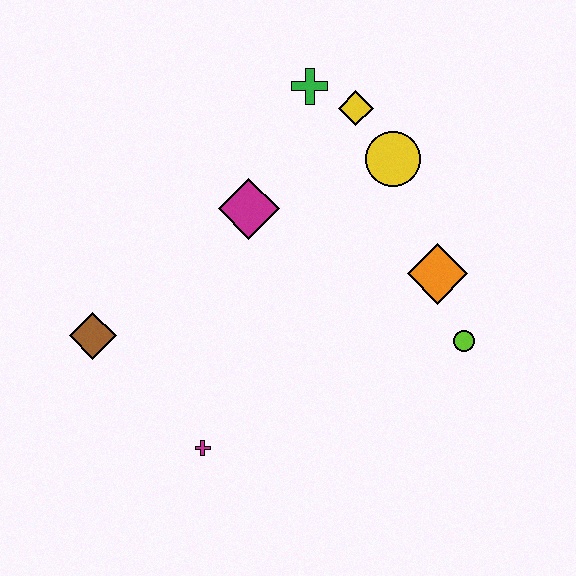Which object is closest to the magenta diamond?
The green cross is closest to the magenta diamond.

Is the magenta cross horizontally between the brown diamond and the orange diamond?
Yes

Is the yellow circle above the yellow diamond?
No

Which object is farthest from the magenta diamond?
The lime circle is farthest from the magenta diamond.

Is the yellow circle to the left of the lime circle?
Yes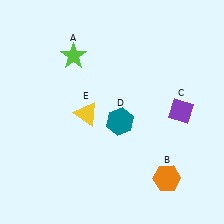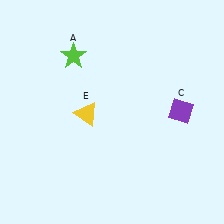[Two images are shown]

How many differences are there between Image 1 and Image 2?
There are 2 differences between the two images.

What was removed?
The orange hexagon (B), the teal hexagon (D) were removed in Image 2.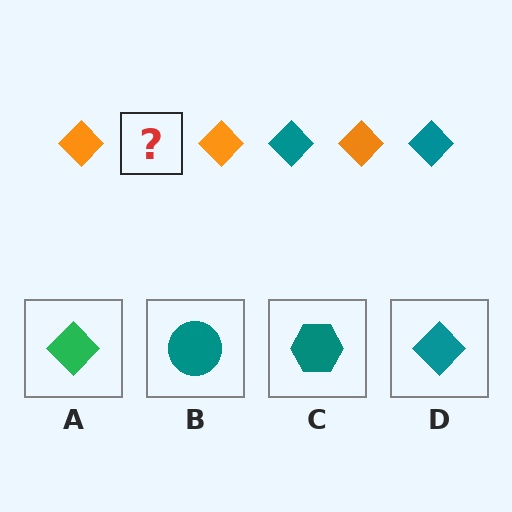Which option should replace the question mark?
Option D.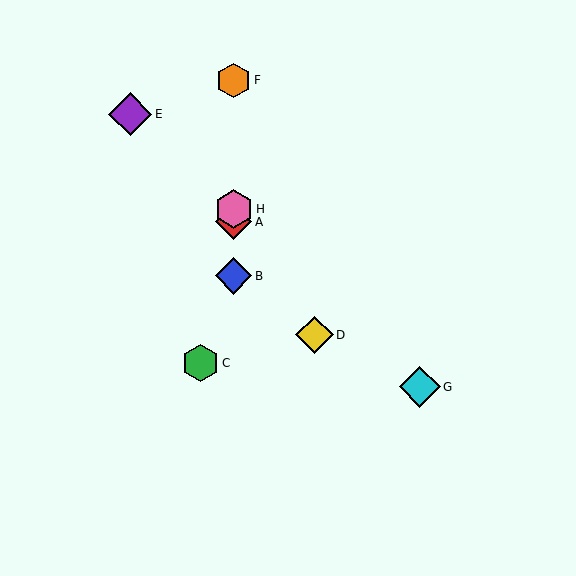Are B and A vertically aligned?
Yes, both are at x≈234.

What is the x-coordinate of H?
Object H is at x≈234.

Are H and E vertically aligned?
No, H is at x≈234 and E is at x≈130.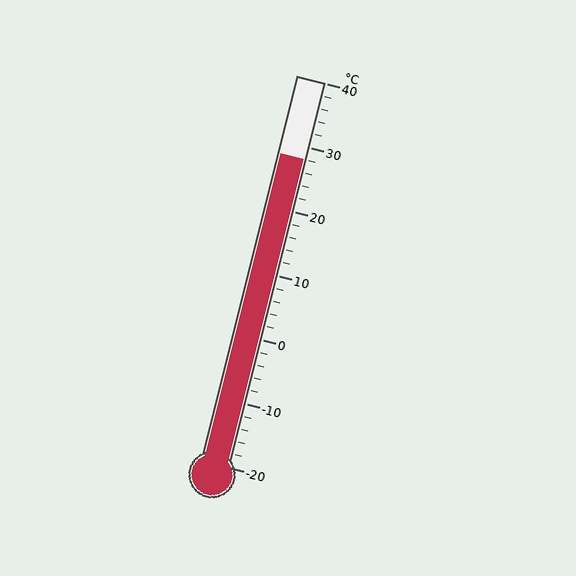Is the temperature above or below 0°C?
The temperature is above 0°C.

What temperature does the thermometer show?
The thermometer shows approximately 28°C.